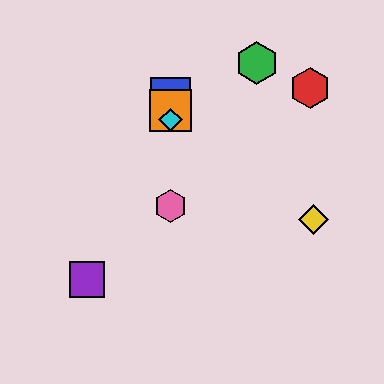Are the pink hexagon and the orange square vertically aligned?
Yes, both are at x≈171.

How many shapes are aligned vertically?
4 shapes (the blue square, the orange square, the cyan diamond, the pink hexagon) are aligned vertically.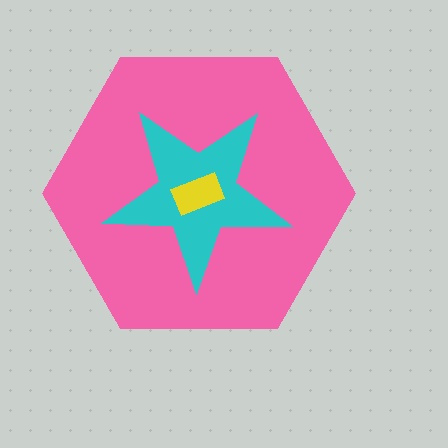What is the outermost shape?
The pink hexagon.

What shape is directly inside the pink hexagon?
The cyan star.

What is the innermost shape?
The yellow rectangle.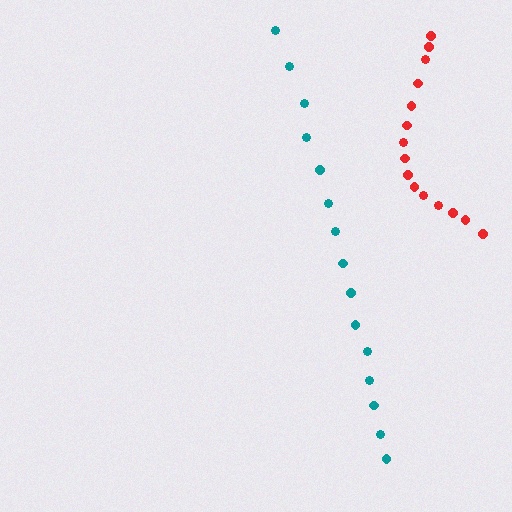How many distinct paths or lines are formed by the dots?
There are 2 distinct paths.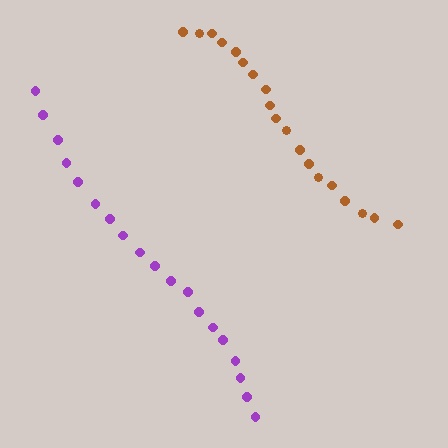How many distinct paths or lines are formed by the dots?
There are 2 distinct paths.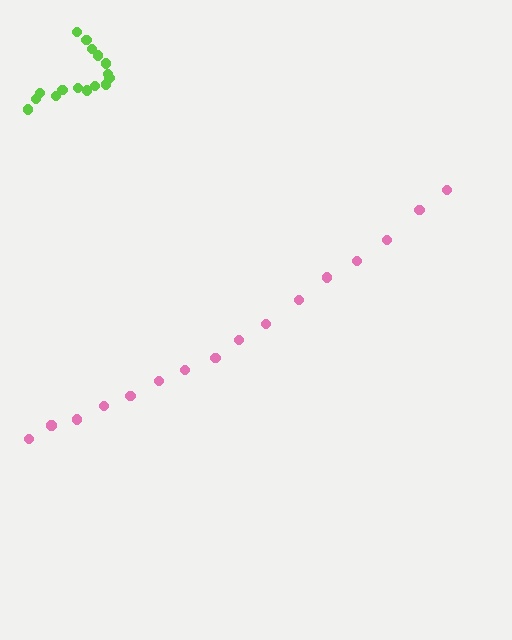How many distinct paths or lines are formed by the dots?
There are 2 distinct paths.